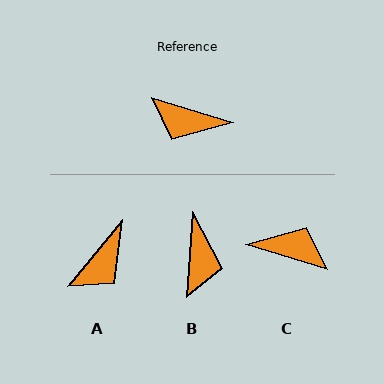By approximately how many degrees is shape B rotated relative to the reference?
Approximately 103 degrees counter-clockwise.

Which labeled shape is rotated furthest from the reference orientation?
C, about 180 degrees away.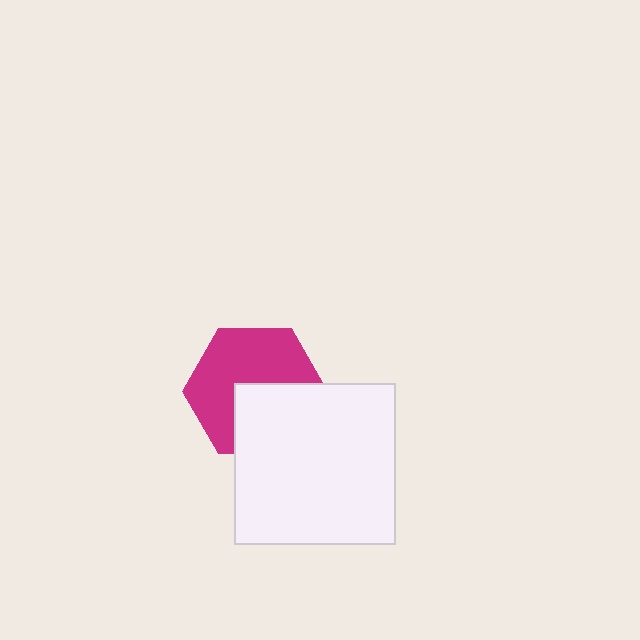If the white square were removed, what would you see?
You would see the complete magenta hexagon.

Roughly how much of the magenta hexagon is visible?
About half of it is visible (roughly 60%).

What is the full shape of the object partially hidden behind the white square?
The partially hidden object is a magenta hexagon.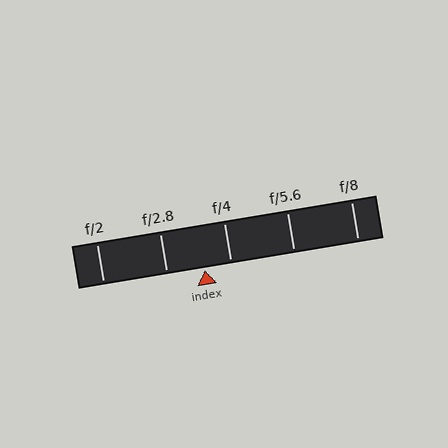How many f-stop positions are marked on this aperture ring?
There are 5 f-stop positions marked.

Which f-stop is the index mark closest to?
The index mark is closest to f/4.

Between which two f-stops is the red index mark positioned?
The index mark is between f/2.8 and f/4.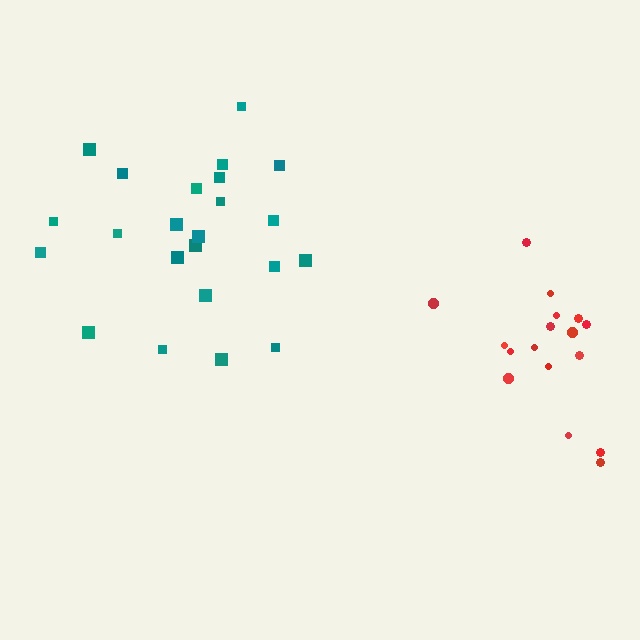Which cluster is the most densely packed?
Red.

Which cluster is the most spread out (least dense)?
Teal.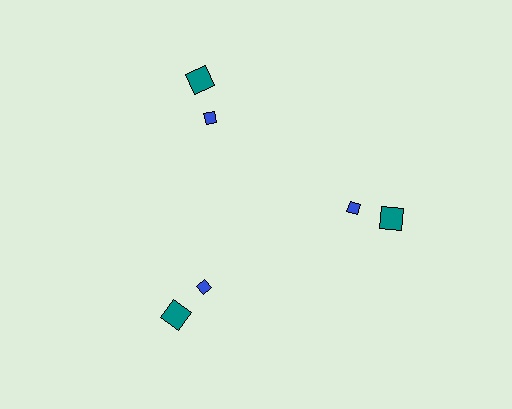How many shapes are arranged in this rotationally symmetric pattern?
There are 6 shapes, arranged in 3 groups of 2.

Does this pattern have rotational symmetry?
Yes, this pattern has 3-fold rotational symmetry. It looks the same after rotating 120 degrees around the center.